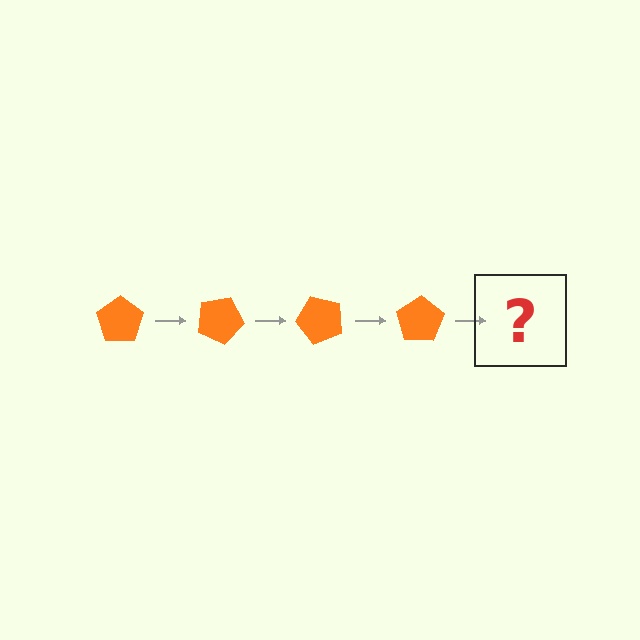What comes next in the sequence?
The next element should be an orange pentagon rotated 100 degrees.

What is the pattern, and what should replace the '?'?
The pattern is that the pentagon rotates 25 degrees each step. The '?' should be an orange pentagon rotated 100 degrees.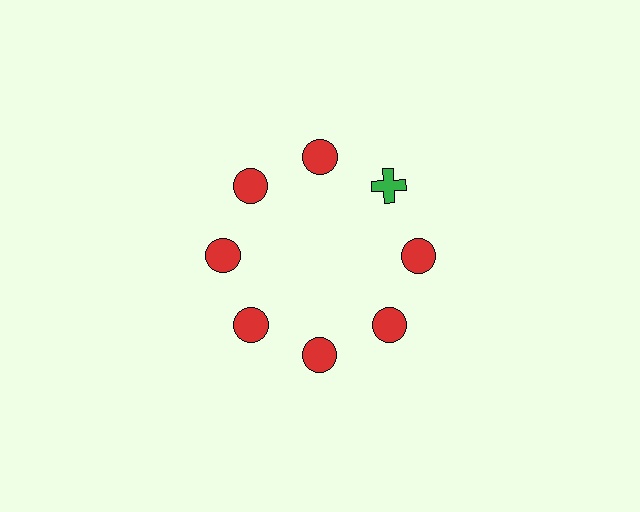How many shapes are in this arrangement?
There are 8 shapes arranged in a ring pattern.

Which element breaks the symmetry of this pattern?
The green cross at roughly the 2 o'clock position breaks the symmetry. All other shapes are red circles.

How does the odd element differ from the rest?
It differs in both color (green instead of red) and shape (cross instead of circle).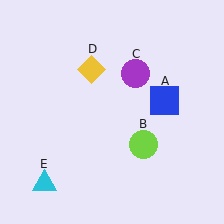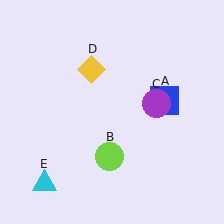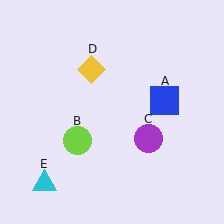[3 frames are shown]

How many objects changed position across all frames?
2 objects changed position: lime circle (object B), purple circle (object C).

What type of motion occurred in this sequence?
The lime circle (object B), purple circle (object C) rotated clockwise around the center of the scene.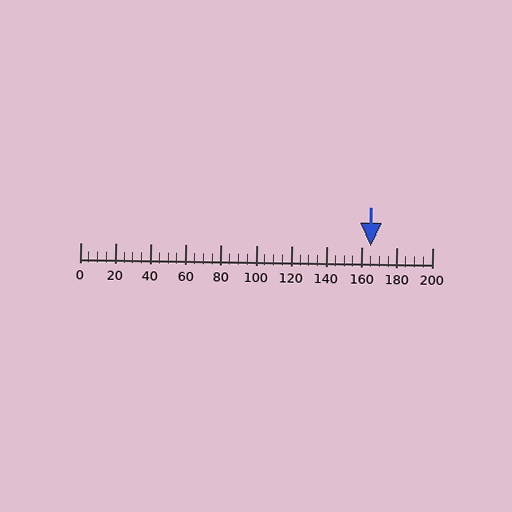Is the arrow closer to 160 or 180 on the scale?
The arrow is closer to 160.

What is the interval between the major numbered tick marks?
The major tick marks are spaced 20 units apart.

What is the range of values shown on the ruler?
The ruler shows values from 0 to 200.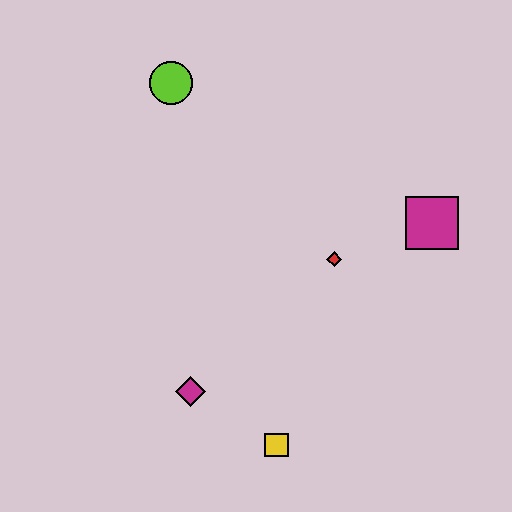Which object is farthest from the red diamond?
The lime circle is farthest from the red diamond.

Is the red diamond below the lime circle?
Yes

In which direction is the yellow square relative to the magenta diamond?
The yellow square is to the right of the magenta diamond.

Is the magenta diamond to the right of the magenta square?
No